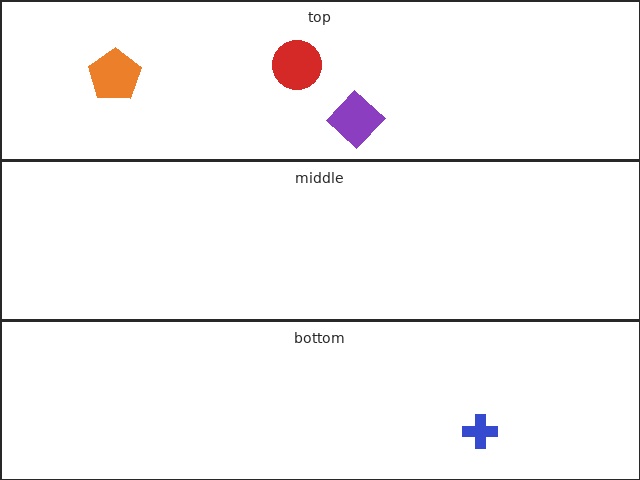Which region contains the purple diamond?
The top region.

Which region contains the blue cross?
The bottom region.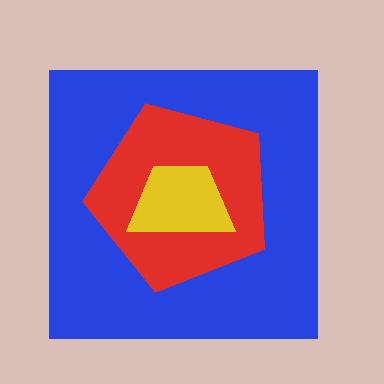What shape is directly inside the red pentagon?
The yellow trapezoid.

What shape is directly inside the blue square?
The red pentagon.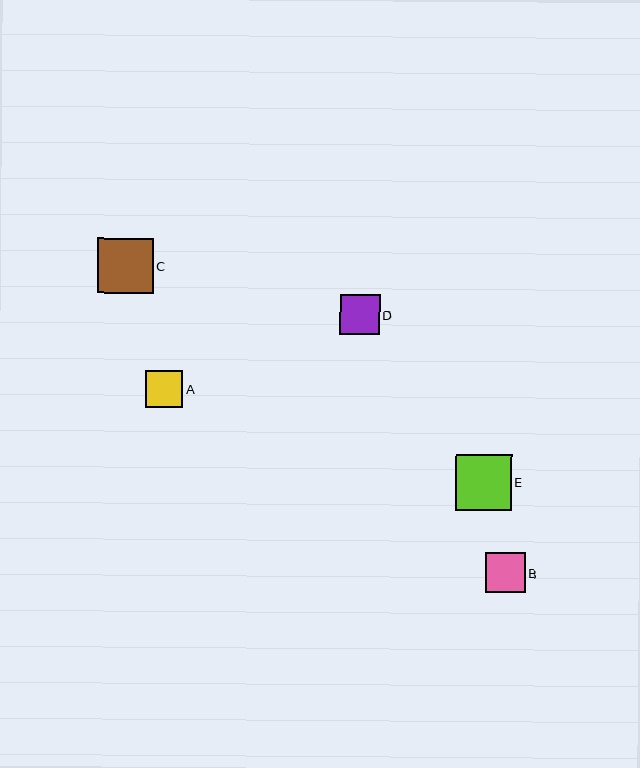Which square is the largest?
Square C is the largest with a size of approximately 55 pixels.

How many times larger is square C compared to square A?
Square C is approximately 1.5 times the size of square A.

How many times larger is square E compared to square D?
Square E is approximately 1.4 times the size of square D.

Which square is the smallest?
Square A is the smallest with a size of approximately 37 pixels.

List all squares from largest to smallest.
From largest to smallest: C, E, D, B, A.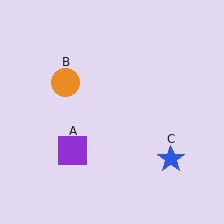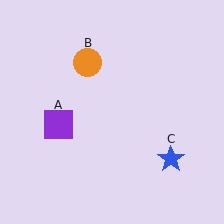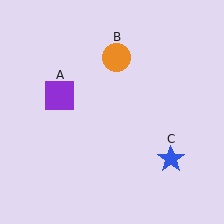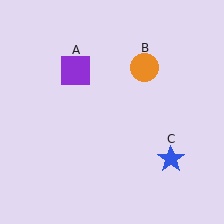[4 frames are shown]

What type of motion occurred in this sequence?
The purple square (object A), orange circle (object B) rotated clockwise around the center of the scene.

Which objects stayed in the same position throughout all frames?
Blue star (object C) remained stationary.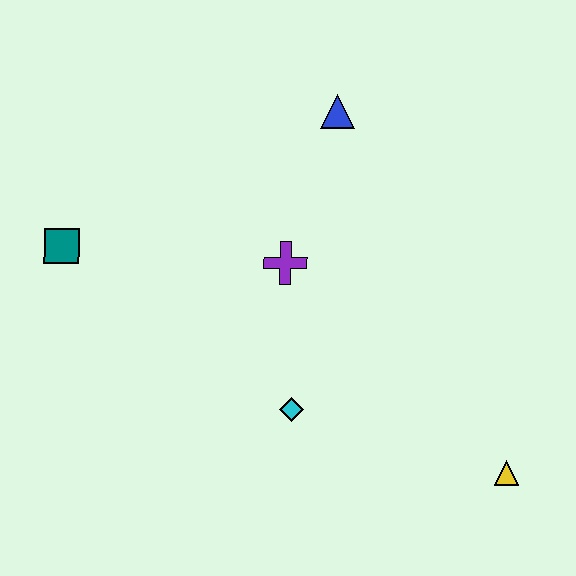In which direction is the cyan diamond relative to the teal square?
The cyan diamond is to the right of the teal square.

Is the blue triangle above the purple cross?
Yes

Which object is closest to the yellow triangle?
The cyan diamond is closest to the yellow triangle.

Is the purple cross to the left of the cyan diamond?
Yes